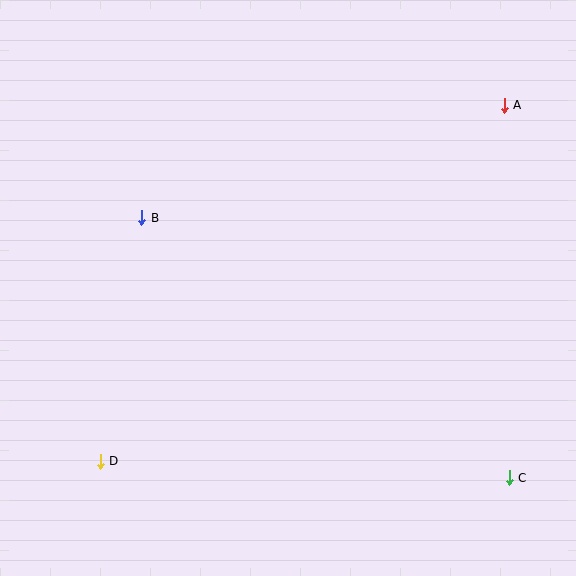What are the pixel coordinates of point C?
Point C is at (509, 478).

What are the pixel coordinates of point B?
Point B is at (142, 218).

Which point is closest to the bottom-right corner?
Point C is closest to the bottom-right corner.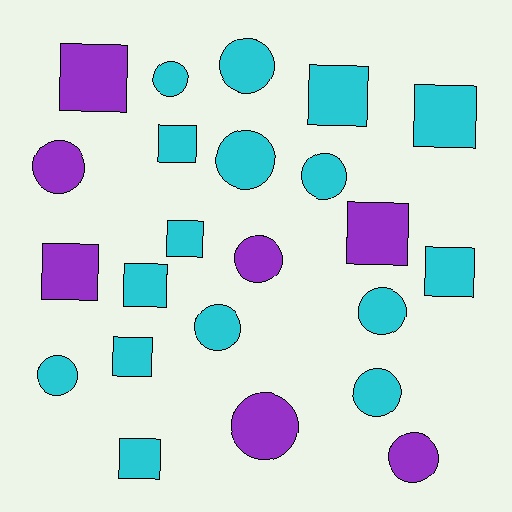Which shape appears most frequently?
Circle, with 12 objects.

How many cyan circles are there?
There are 8 cyan circles.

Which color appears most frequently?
Cyan, with 16 objects.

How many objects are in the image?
There are 23 objects.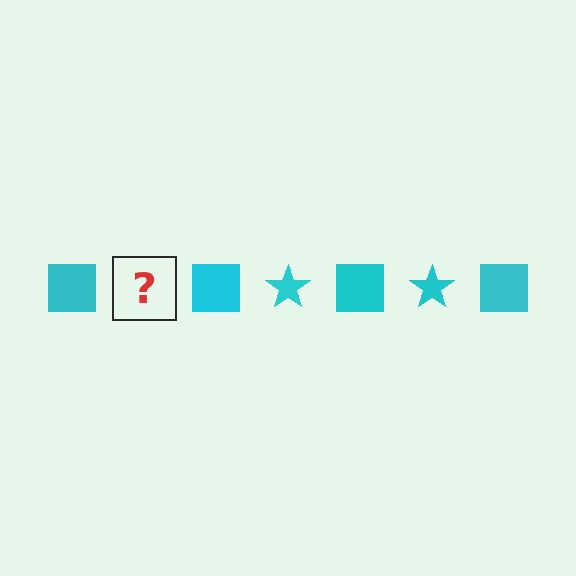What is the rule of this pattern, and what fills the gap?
The rule is that the pattern cycles through square, star shapes in cyan. The gap should be filled with a cyan star.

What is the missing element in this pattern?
The missing element is a cyan star.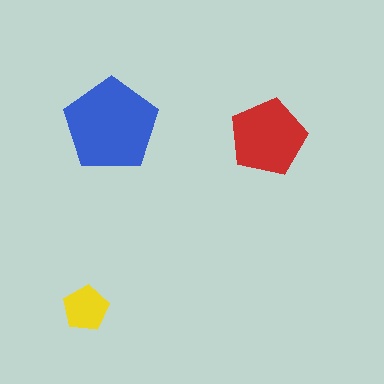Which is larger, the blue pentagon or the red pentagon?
The blue one.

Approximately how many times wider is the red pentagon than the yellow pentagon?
About 1.5 times wider.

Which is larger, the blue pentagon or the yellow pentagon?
The blue one.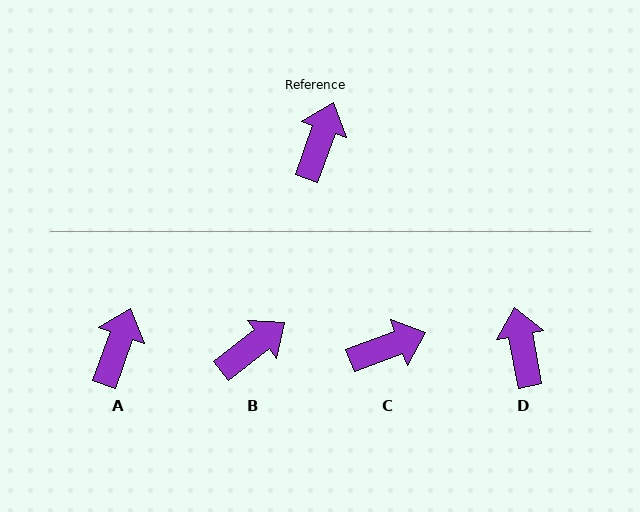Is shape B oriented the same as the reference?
No, it is off by about 33 degrees.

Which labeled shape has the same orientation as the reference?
A.